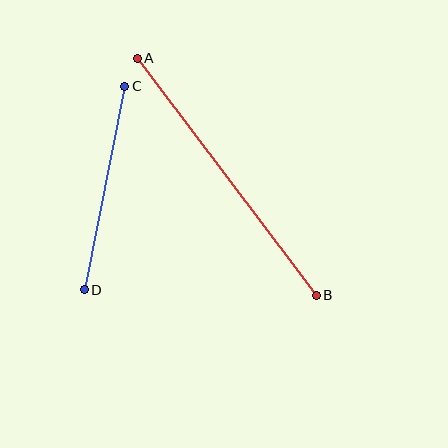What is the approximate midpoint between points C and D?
The midpoint is at approximately (104, 188) pixels.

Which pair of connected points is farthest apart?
Points A and B are farthest apart.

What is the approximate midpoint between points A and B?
The midpoint is at approximately (227, 177) pixels.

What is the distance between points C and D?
The distance is approximately 207 pixels.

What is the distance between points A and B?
The distance is approximately 297 pixels.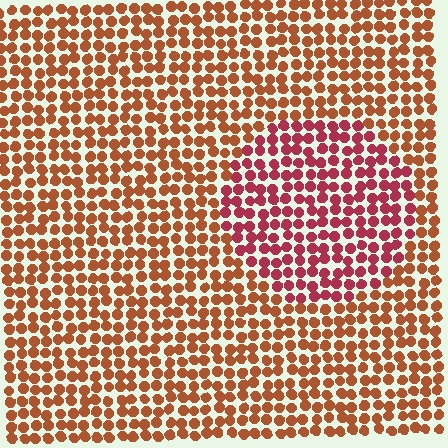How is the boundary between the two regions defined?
The boundary is defined purely by a slight shift in hue (about 32 degrees). Spacing, size, and orientation are identical on both sides.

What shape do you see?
I see a circle.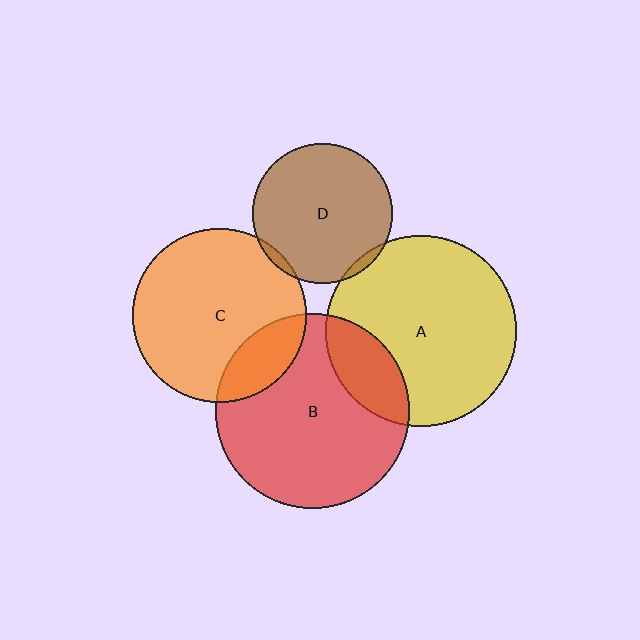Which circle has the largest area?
Circle B (red).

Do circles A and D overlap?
Yes.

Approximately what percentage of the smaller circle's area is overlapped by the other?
Approximately 5%.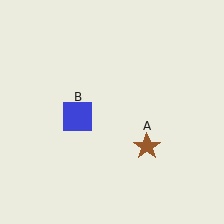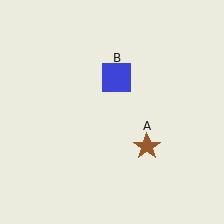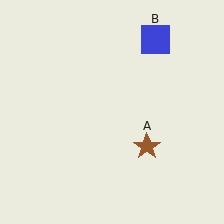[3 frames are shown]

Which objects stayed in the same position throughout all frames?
Brown star (object A) remained stationary.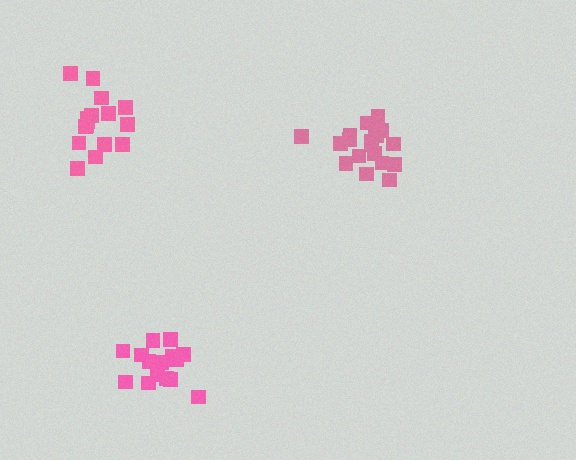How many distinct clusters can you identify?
There are 3 distinct clusters.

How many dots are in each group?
Group 1: 15 dots, Group 2: 16 dots, Group 3: 19 dots (50 total).